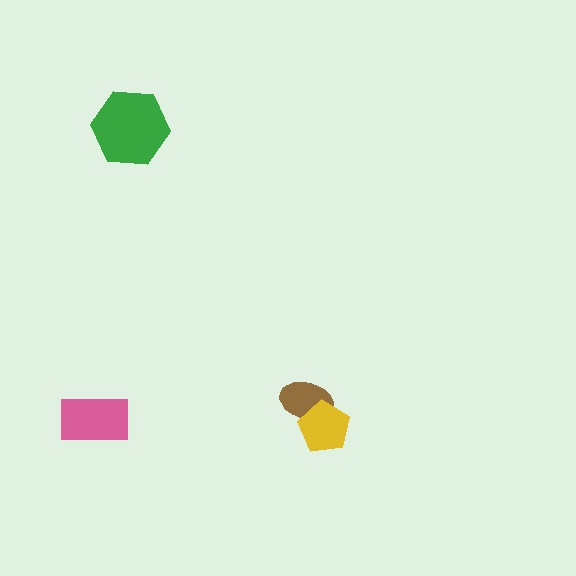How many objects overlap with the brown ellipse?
1 object overlaps with the brown ellipse.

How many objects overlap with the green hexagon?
0 objects overlap with the green hexagon.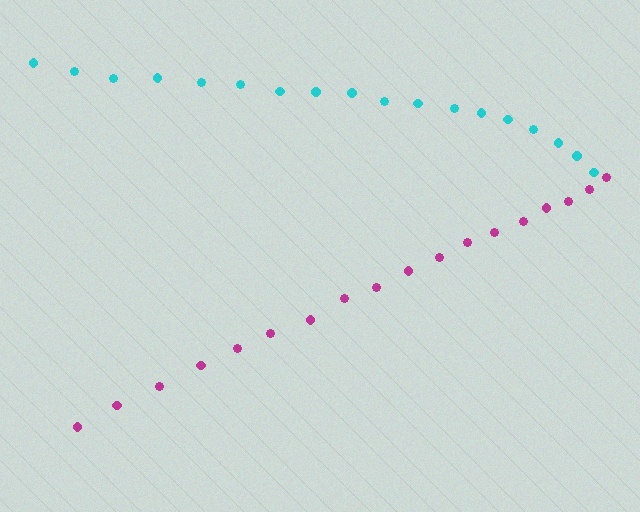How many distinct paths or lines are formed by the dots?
There are 2 distinct paths.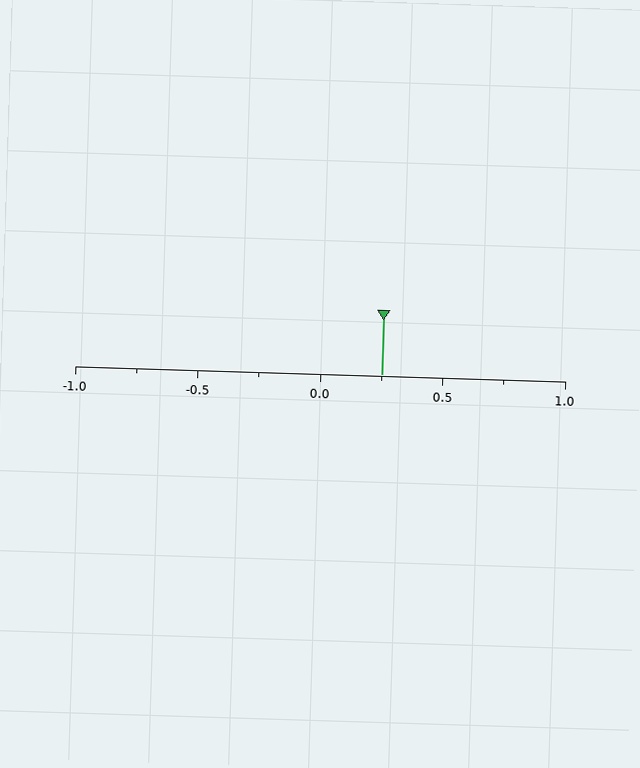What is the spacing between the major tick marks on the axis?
The major ticks are spaced 0.5 apart.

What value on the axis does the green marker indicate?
The marker indicates approximately 0.25.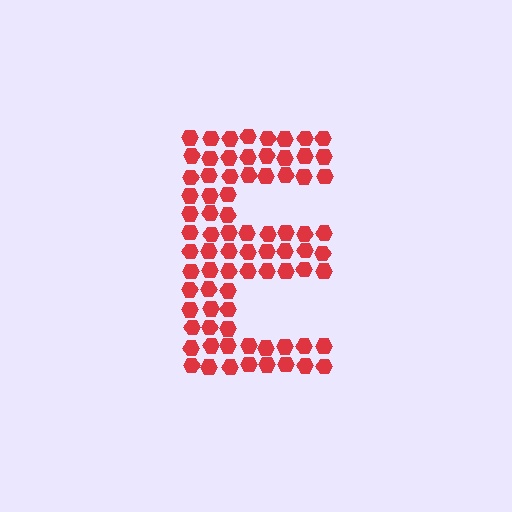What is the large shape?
The large shape is the letter E.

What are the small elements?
The small elements are hexagons.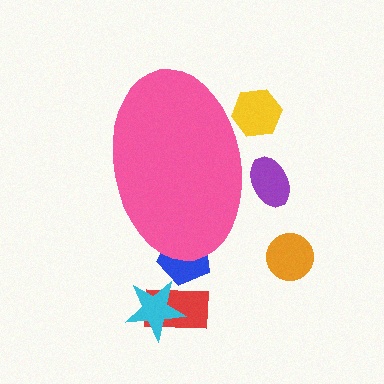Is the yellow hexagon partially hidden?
Yes, the yellow hexagon is partially hidden behind the pink ellipse.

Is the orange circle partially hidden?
No, the orange circle is fully visible.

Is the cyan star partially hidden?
No, the cyan star is fully visible.